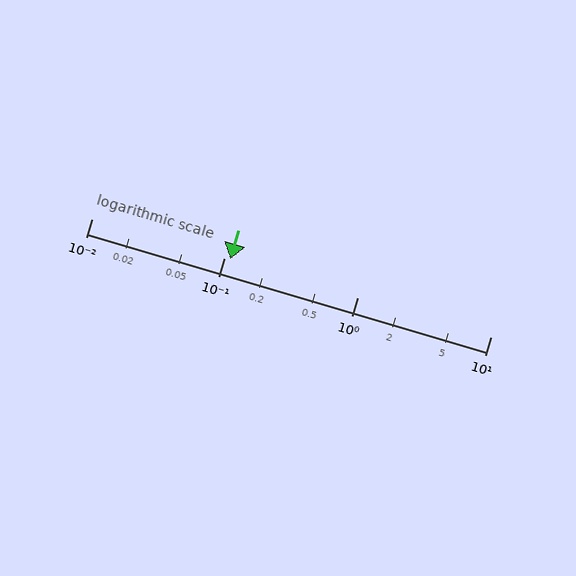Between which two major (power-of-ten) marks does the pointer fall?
The pointer is between 0.1 and 1.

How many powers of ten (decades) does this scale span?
The scale spans 3 decades, from 0.01 to 10.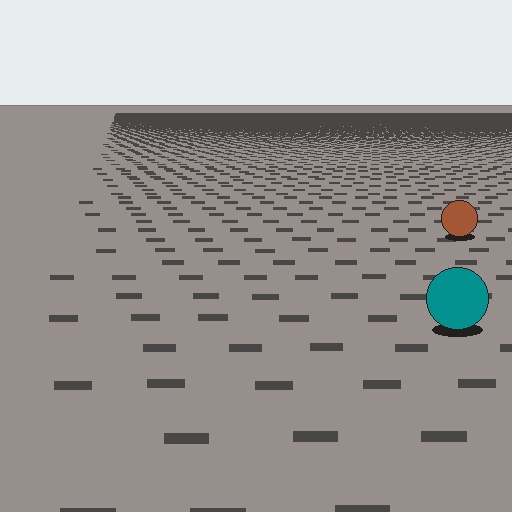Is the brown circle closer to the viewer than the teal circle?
No. The teal circle is closer — you can tell from the texture gradient: the ground texture is coarser near it.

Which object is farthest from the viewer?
The brown circle is farthest from the viewer. It appears smaller and the ground texture around it is denser.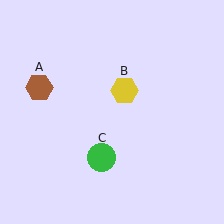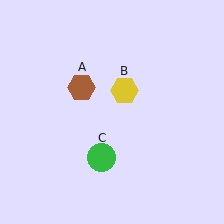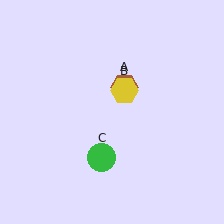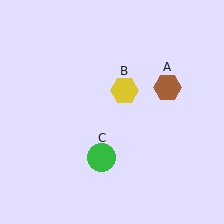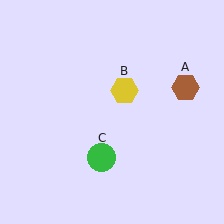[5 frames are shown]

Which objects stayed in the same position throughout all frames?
Yellow hexagon (object B) and green circle (object C) remained stationary.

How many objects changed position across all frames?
1 object changed position: brown hexagon (object A).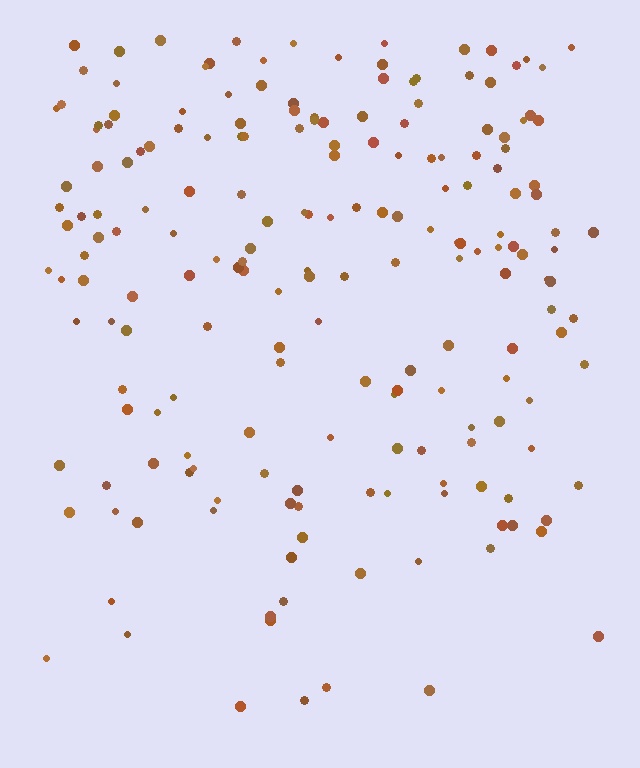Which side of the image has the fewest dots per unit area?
The bottom.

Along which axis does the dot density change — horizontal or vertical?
Vertical.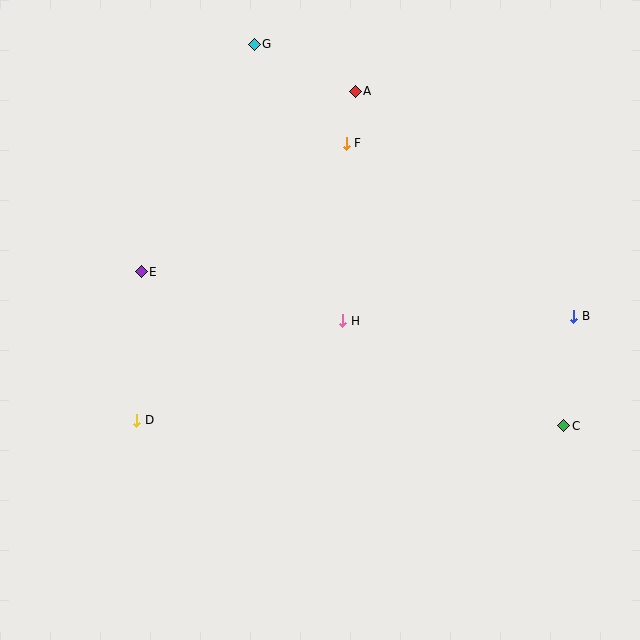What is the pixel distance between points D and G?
The distance between D and G is 394 pixels.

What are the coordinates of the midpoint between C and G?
The midpoint between C and G is at (409, 235).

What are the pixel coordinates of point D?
Point D is at (136, 420).